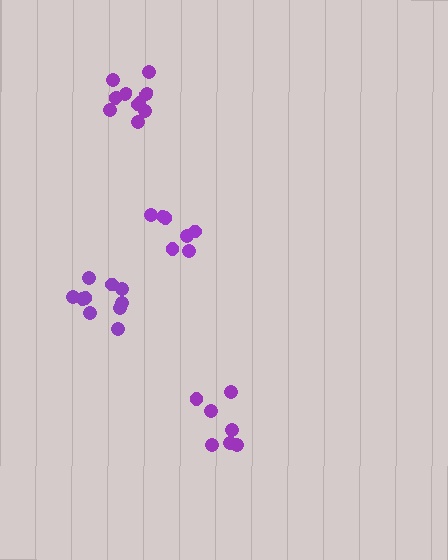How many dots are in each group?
Group 1: 7 dots, Group 2: 10 dots, Group 3: 7 dots, Group 4: 10 dots (34 total).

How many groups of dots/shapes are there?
There are 4 groups.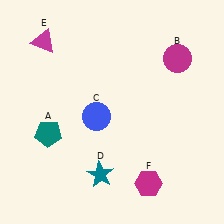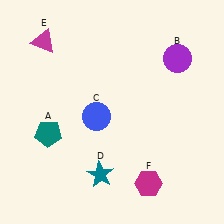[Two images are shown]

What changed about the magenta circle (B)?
In Image 1, B is magenta. In Image 2, it changed to purple.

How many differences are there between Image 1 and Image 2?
There is 1 difference between the two images.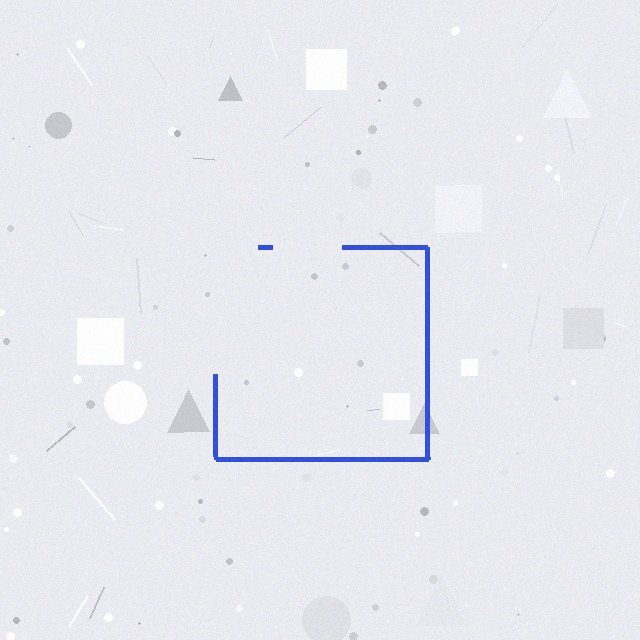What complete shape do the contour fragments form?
The contour fragments form a square.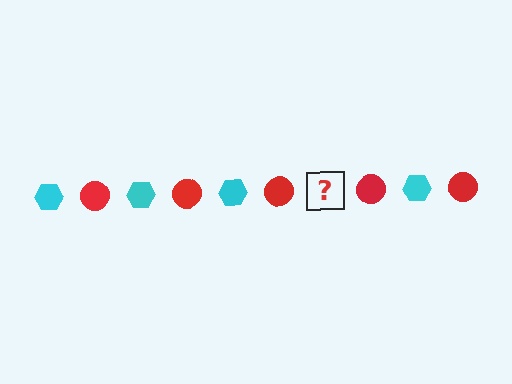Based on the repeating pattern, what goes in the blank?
The blank should be a cyan hexagon.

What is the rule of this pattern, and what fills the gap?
The rule is that the pattern alternates between cyan hexagon and red circle. The gap should be filled with a cyan hexagon.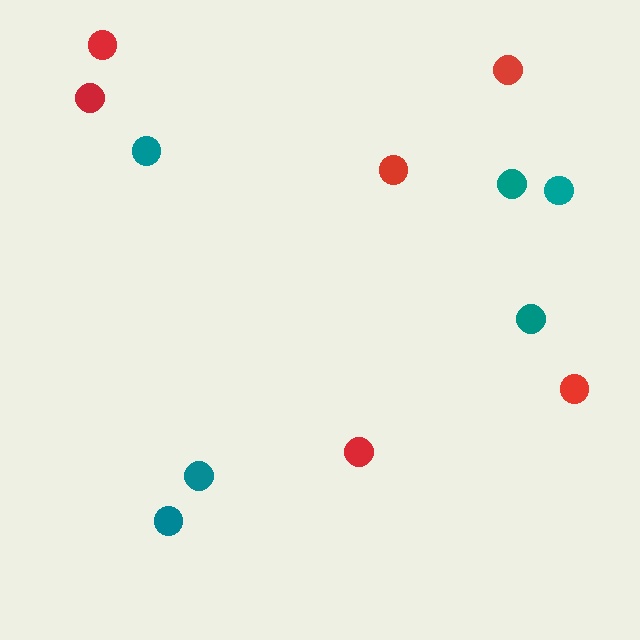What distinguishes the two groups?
There are 2 groups: one group of teal circles (6) and one group of red circles (6).